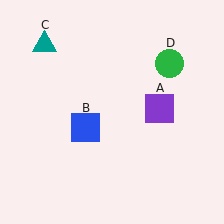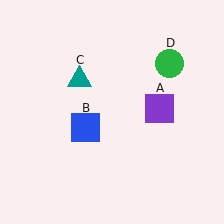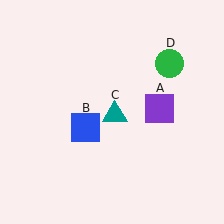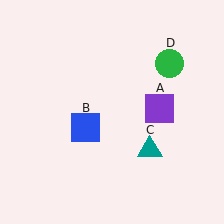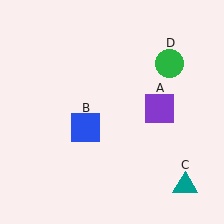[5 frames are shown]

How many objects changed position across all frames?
1 object changed position: teal triangle (object C).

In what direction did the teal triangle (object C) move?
The teal triangle (object C) moved down and to the right.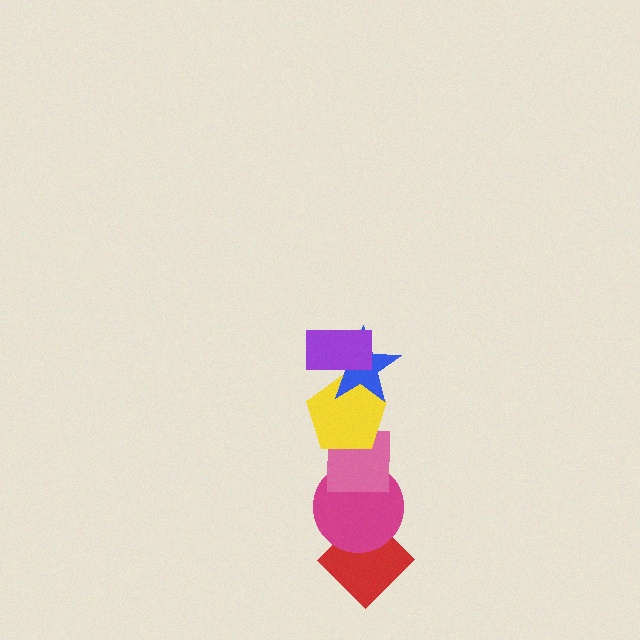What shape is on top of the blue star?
The purple rectangle is on top of the blue star.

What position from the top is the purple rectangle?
The purple rectangle is 1st from the top.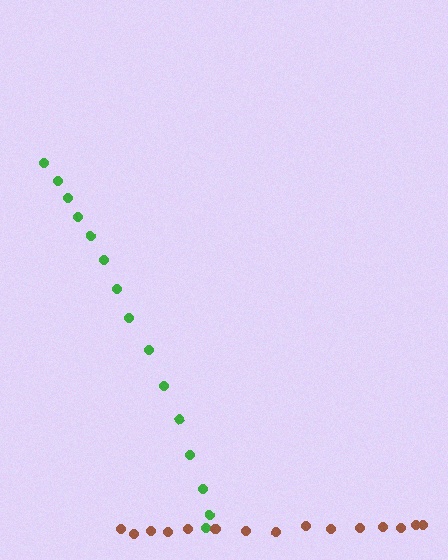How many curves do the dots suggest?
There are 2 distinct paths.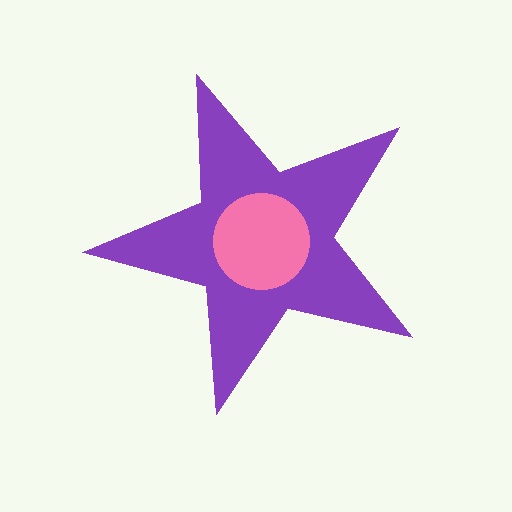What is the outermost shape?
The purple star.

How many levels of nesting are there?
2.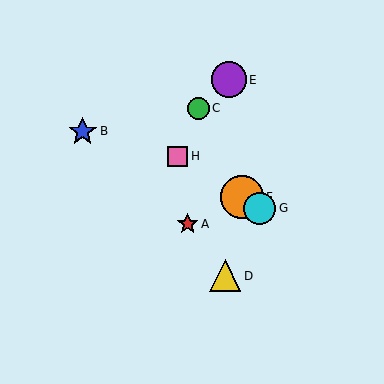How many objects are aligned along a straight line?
3 objects (F, G, H) are aligned along a straight line.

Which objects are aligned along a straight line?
Objects F, G, H are aligned along a straight line.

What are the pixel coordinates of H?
Object H is at (178, 156).